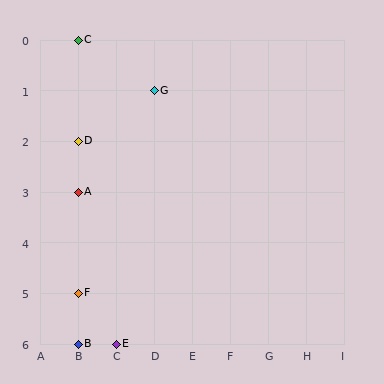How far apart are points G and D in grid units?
Points G and D are 2 columns and 1 row apart (about 2.2 grid units diagonally).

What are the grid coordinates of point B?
Point B is at grid coordinates (B, 6).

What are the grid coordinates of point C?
Point C is at grid coordinates (B, 0).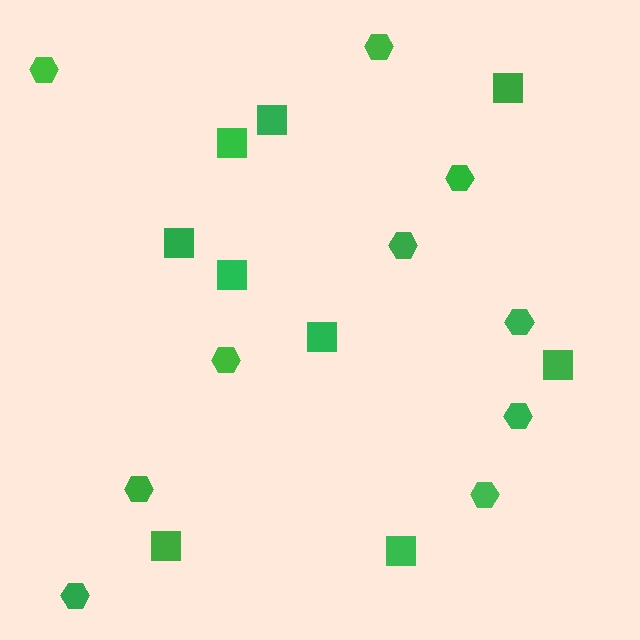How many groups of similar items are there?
There are 2 groups: one group of hexagons (10) and one group of squares (9).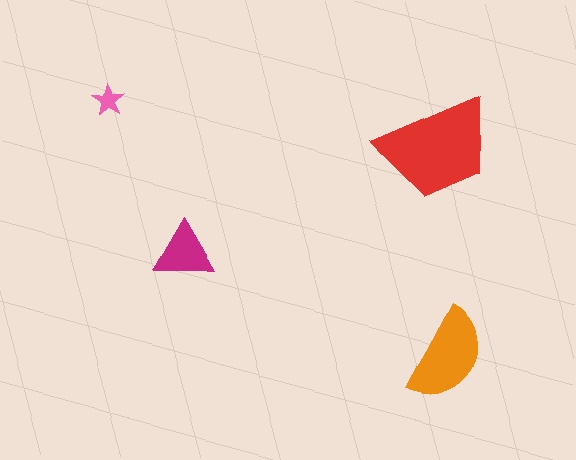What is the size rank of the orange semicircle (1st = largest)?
2nd.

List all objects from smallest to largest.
The pink star, the magenta triangle, the orange semicircle, the red trapezoid.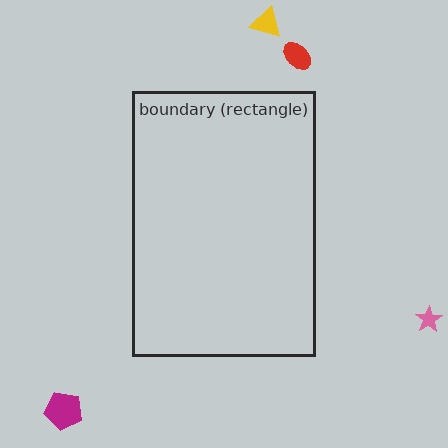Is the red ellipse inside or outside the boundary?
Outside.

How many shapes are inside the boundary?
0 inside, 4 outside.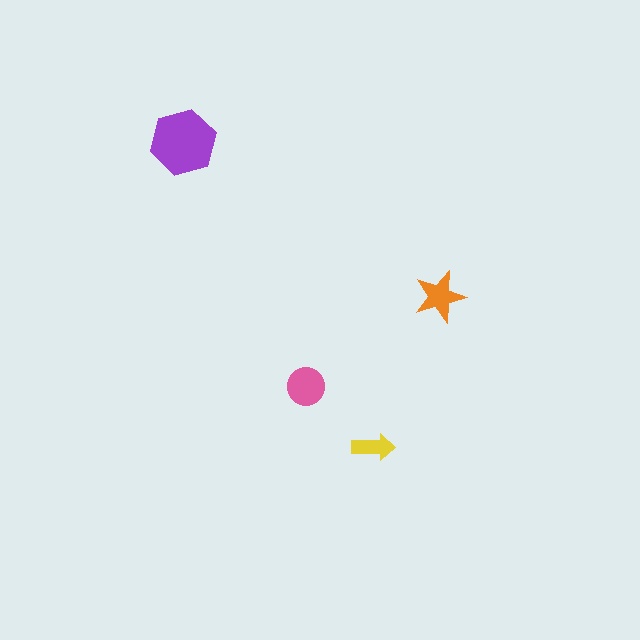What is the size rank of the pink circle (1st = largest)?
2nd.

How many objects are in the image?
There are 4 objects in the image.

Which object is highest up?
The purple hexagon is topmost.